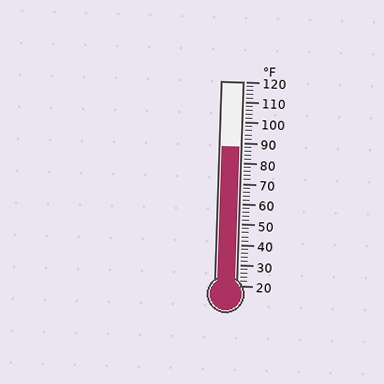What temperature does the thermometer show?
The thermometer shows approximately 88°F.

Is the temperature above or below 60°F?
The temperature is above 60°F.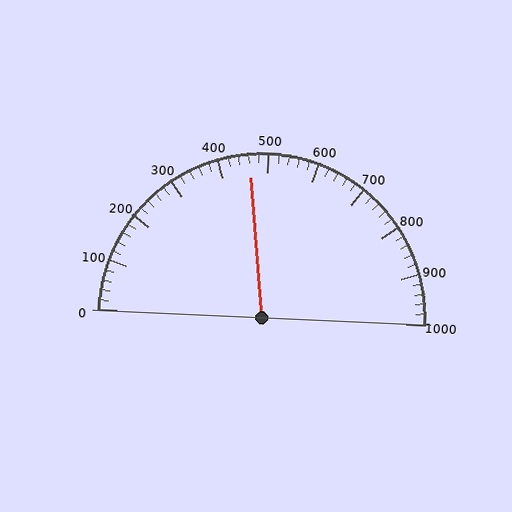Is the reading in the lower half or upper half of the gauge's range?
The reading is in the lower half of the range (0 to 1000).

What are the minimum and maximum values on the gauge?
The gauge ranges from 0 to 1000.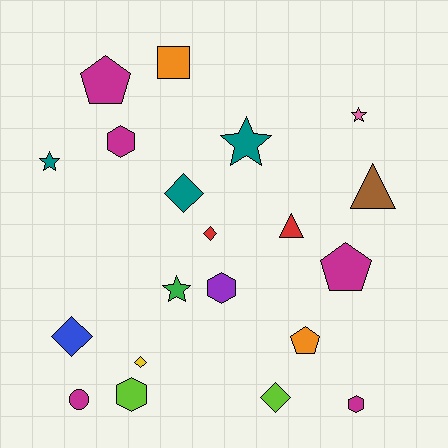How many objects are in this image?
There are 20 objects.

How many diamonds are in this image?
There are 5 diamonds.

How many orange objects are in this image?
There are 2 orange objects.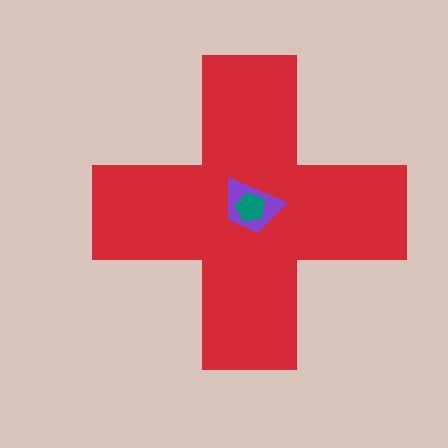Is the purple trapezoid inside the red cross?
Yes.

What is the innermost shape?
The teal pentagon.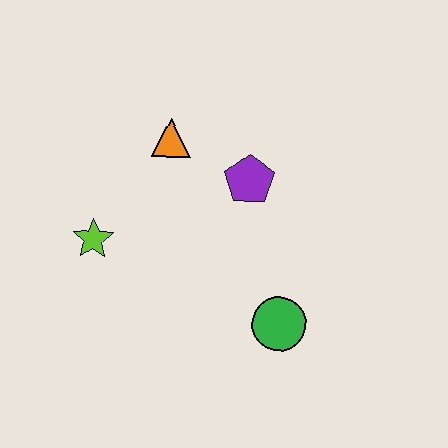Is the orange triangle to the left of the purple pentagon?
Yes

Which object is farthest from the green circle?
The orange triangle is farthest from the green circle.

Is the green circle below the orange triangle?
Yes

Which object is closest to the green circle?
The purple pentagon is closest to the green circle.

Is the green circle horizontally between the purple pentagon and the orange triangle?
No